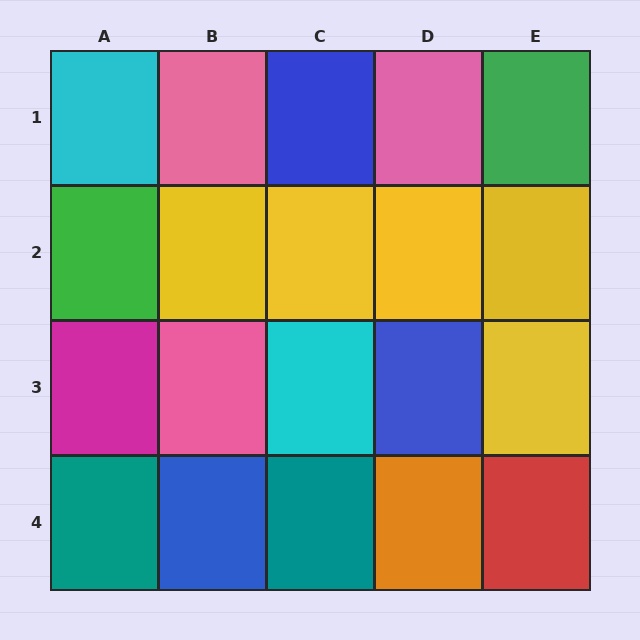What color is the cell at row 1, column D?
Pink.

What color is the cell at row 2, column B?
Yellow.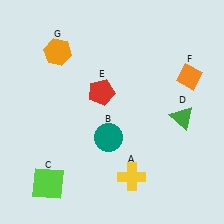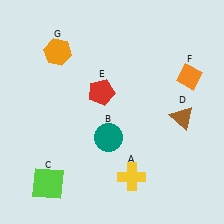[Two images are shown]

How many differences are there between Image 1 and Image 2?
There is 1 difference between the two images.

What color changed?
The triangle (D) changed from green in Image 1 to brown in Image 2.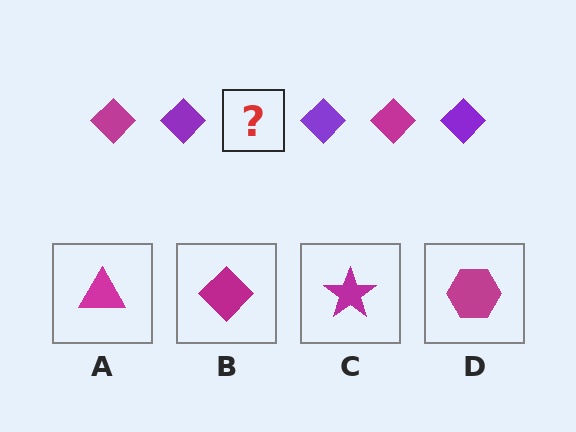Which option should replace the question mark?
Option B.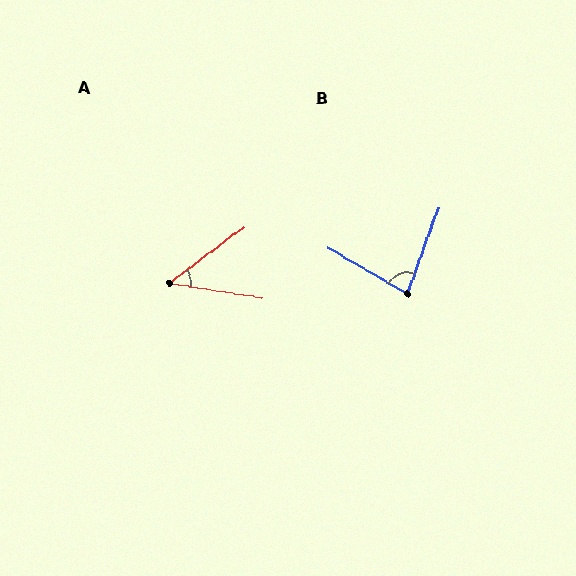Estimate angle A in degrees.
Approximately 46 degrees.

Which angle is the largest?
B, at approximately 80 degrees.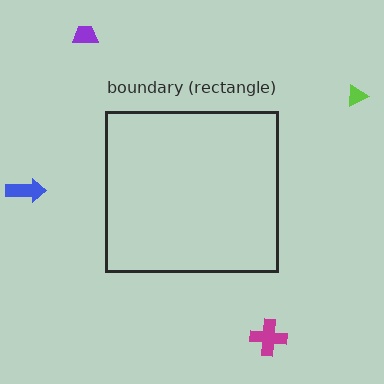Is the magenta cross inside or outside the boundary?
Outside.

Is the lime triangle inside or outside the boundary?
Outside.